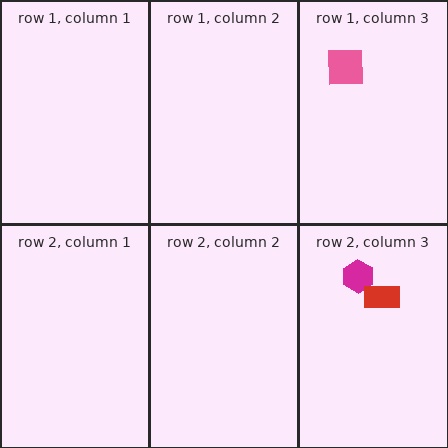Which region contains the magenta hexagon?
The row 2, column 3 region.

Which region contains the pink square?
The row 1, column 3 region.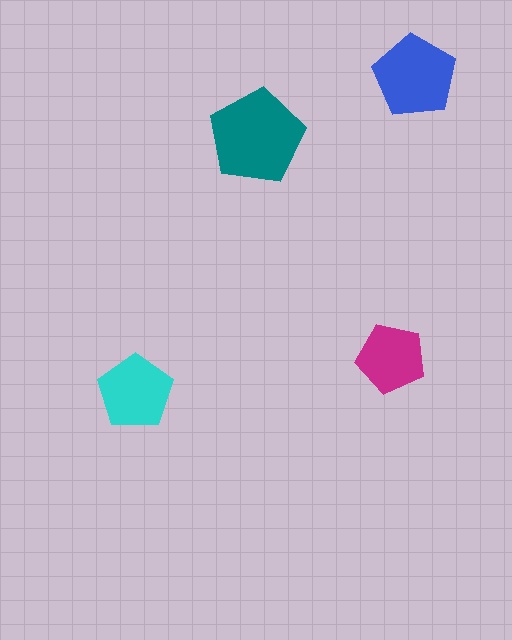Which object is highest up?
The blue pentagon is topmost.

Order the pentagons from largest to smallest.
the teal one, the blue one, the cyan one, the magenta one.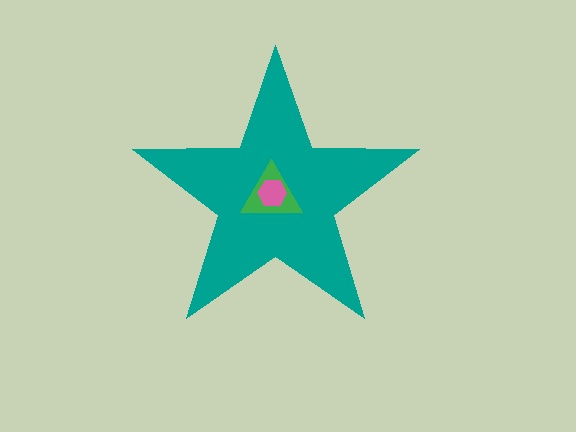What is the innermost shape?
The pink hexagon.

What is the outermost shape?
The teal star.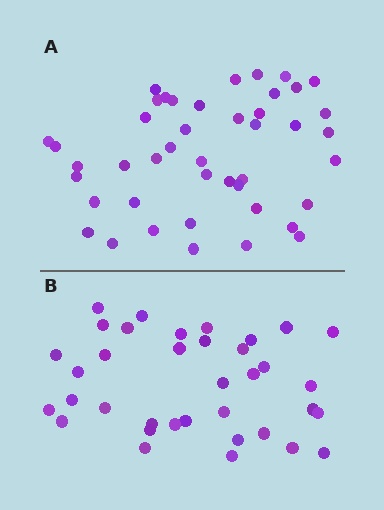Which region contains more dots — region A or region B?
Region A (the top region) has more dots.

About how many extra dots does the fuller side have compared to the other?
Region A has roughly 8 or so more dots than region B.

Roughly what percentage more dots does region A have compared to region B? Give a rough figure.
About 20% more.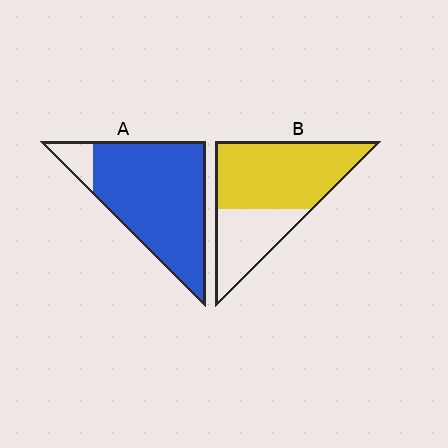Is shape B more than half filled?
Yes.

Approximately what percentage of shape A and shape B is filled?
A is approximately 90% and B is approximately 65%.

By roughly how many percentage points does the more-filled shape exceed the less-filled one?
By roughly 25 percentage points (A over B).